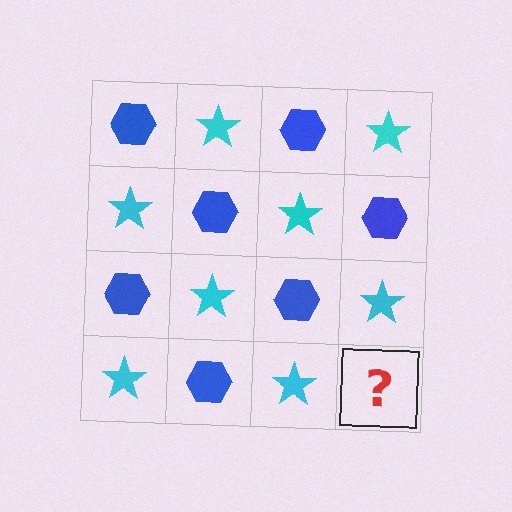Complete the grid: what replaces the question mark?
The question mark should be replaced with a blue hexagon.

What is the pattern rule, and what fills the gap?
The rule is that it alternates blue hexagon and cyan star in a checkerboard pattern. The gap should be filled with a blue hexagon.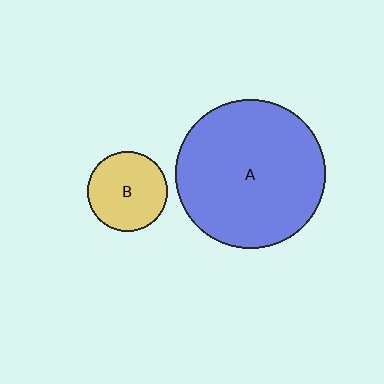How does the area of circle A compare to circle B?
Approximately 3.5 times.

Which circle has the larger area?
Circle A (blue).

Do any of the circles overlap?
No, none of the circles overlap.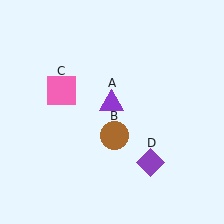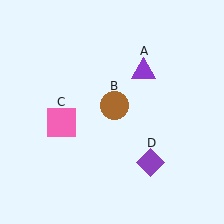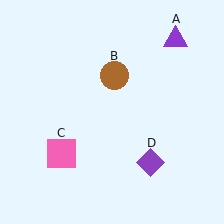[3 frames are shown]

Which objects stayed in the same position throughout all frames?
Purple diamond (object D) remained stationary.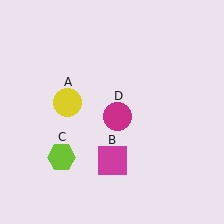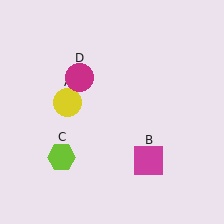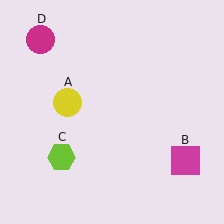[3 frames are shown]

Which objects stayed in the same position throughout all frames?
Yellow circle (object A) and lime hexagon (object C) remained stationary.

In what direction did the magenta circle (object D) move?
The magenta circle (object D) moved up and to the left.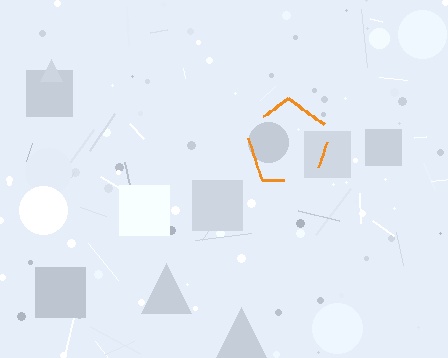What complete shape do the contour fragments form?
The contour fragments form a pentagon.